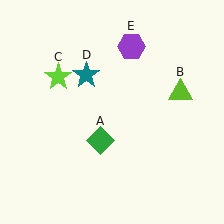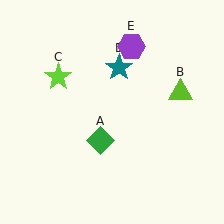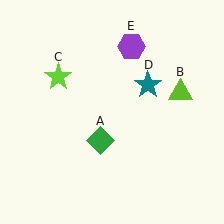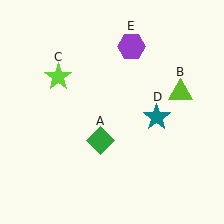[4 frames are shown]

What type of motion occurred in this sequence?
The teal star (object D) rotated clockwise around the center of the scene.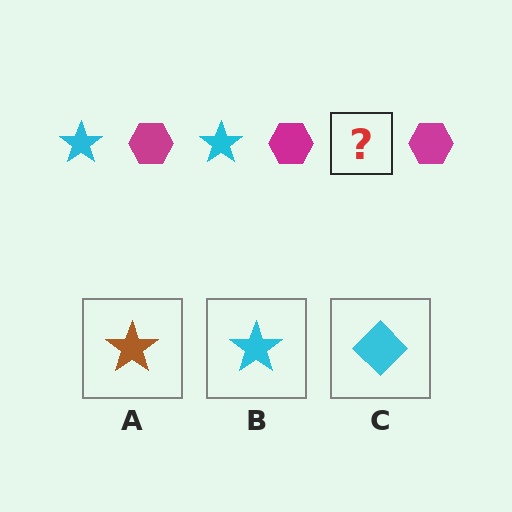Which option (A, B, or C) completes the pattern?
B.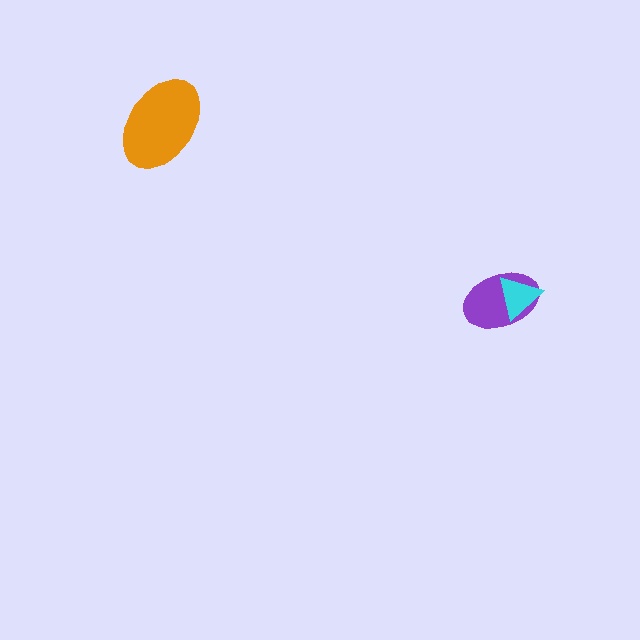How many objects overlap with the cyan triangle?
1 object overlaps with the cyan triangle.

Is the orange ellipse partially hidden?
No, no other shape covers it.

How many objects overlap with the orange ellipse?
0 objects overlap with the orange ellipse.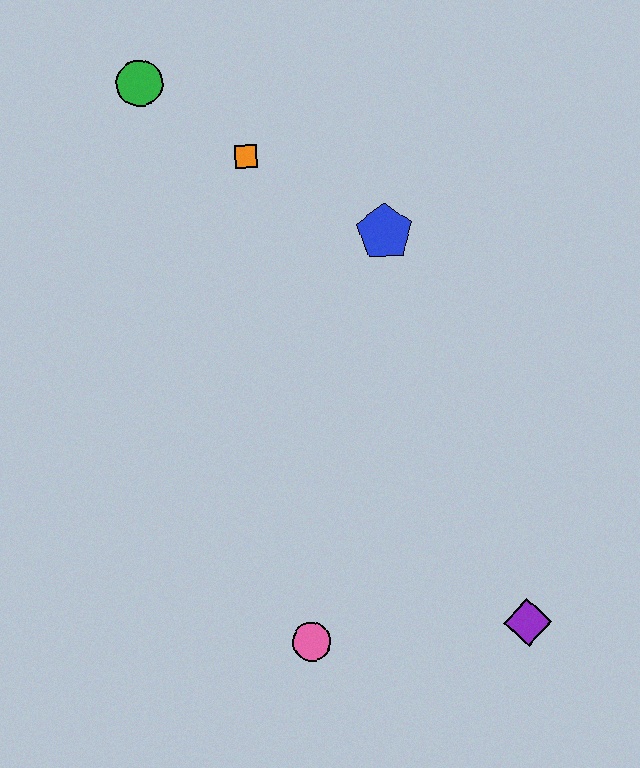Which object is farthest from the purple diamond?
The green circle is farthest from the purple diamond.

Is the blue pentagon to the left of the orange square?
No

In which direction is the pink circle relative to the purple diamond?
The pink circle is to the left of the purple diamond.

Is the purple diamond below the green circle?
Yes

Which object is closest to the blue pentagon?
The orange square is closest to the blue pentagon.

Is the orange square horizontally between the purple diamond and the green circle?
Yes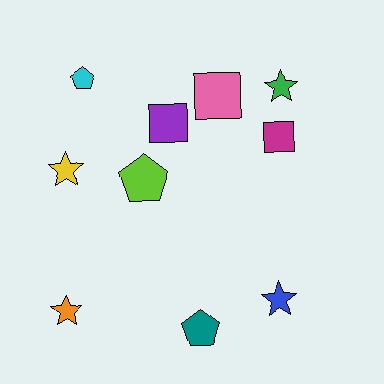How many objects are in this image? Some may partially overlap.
There are 10 objects.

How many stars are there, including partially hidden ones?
There are 4 stars.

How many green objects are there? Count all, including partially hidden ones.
There is 1 green object.